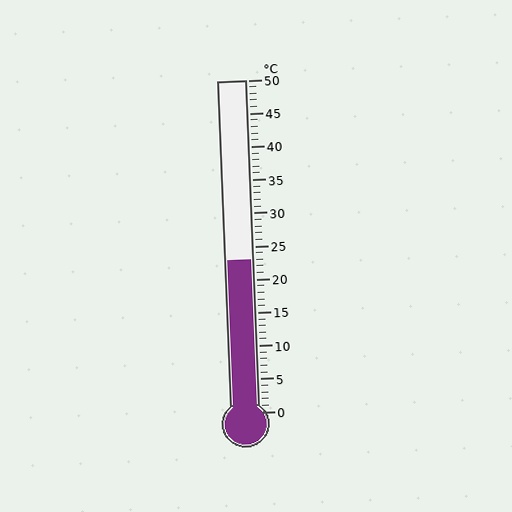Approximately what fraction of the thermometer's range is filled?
The thermometer is filled to approximately 45% of its range.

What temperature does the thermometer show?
The thermometer shows approximately 23°C.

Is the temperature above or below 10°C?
The temperature is above 10°C.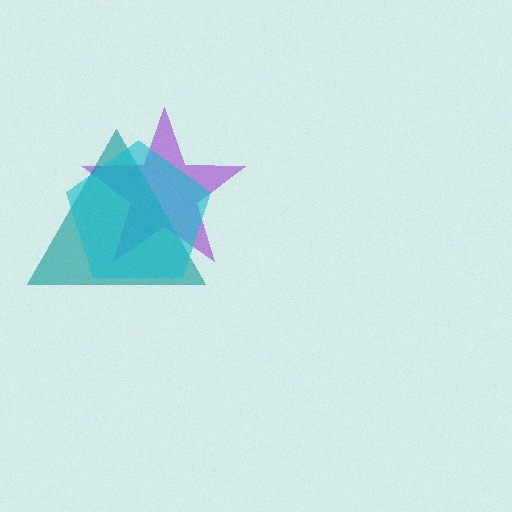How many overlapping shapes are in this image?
There are 3 overlapping shapes in the image.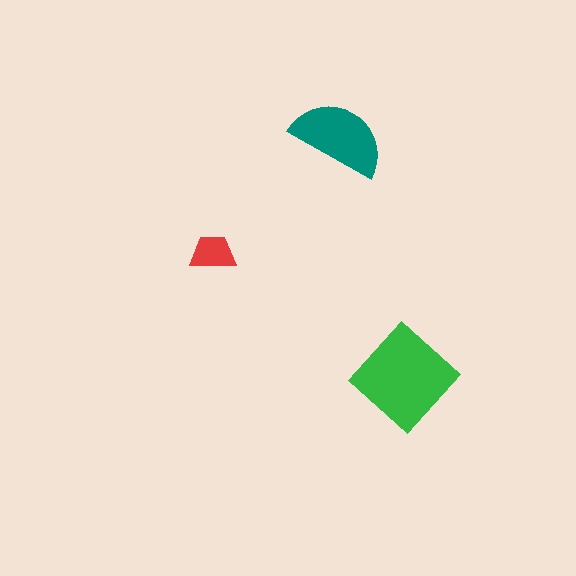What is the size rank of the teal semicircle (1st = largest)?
2nd.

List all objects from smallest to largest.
The red trapezoid, the teal semicircle, the green diamond.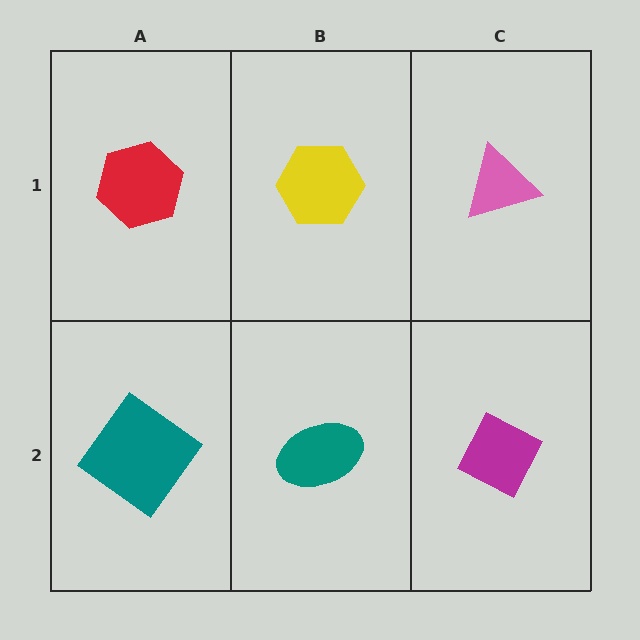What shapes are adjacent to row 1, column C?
A magenta diamond (row 2, column C), a yellow hexagon (row 1, column B).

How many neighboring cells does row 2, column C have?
2.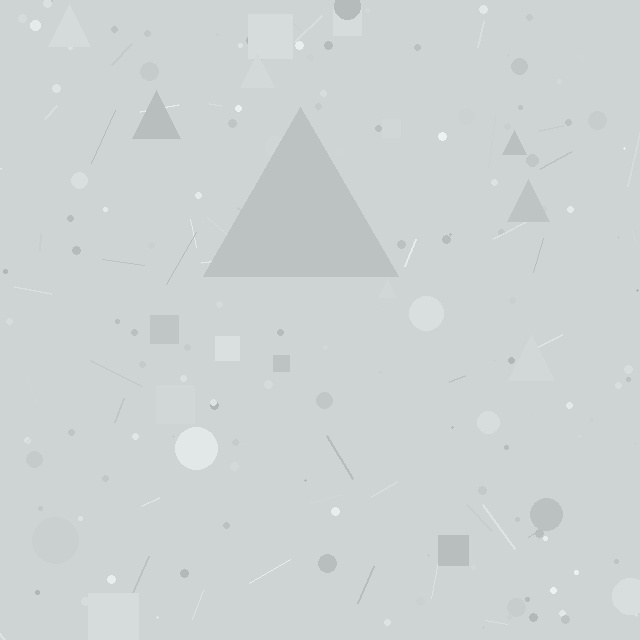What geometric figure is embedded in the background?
A triangle is embedded in the background.